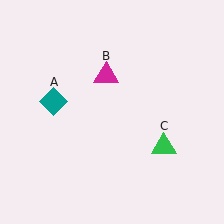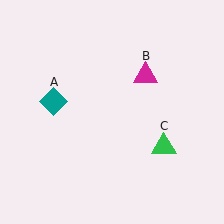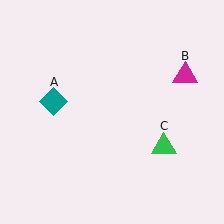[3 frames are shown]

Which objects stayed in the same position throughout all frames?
Teal diamond (object A) and green triangle (object C) remained stationary.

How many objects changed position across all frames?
1 object changed position: magenta triangle (object B).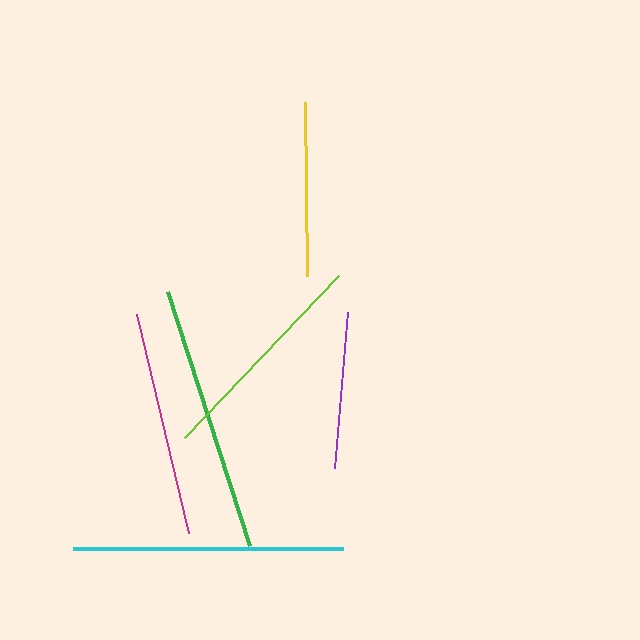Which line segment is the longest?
The cyan line is the longest at approximately 270 pixels.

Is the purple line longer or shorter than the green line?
The green line is longer than the purple line.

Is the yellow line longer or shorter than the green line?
The green line is longer than the yellow line.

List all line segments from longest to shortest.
From longest to shortest: cyan, green, magenta, lime, yellow, purple.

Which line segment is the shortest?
The purple line is the shortest at approximately 156 pixels.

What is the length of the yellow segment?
The yellow segment is approximately 174 pixels long.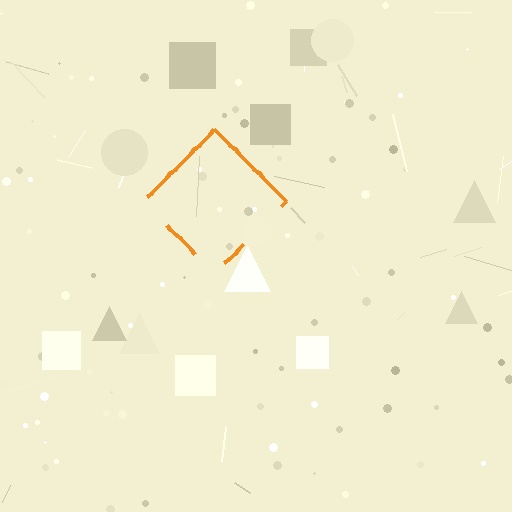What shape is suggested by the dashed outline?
The dashed outline suggests a diamond.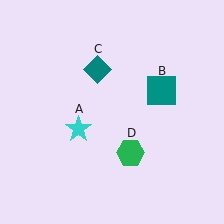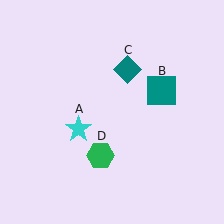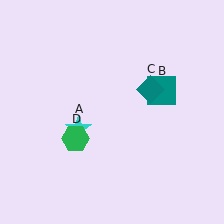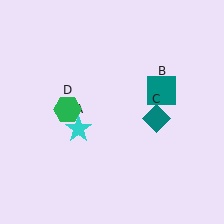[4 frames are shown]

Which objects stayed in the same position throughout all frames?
Cyan star (object A) and teal square (object B) remained stationary.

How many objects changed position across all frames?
2 objects changed position: teal diamond (object C), green hexagon (object D).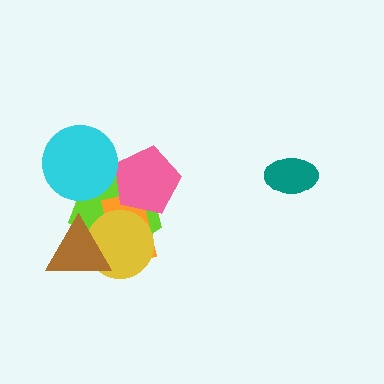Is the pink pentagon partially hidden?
No, no other shape covers it.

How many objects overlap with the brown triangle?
3 objects overlap with the brown triangle.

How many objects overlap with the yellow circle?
3 objects overlap with the yellow circle.